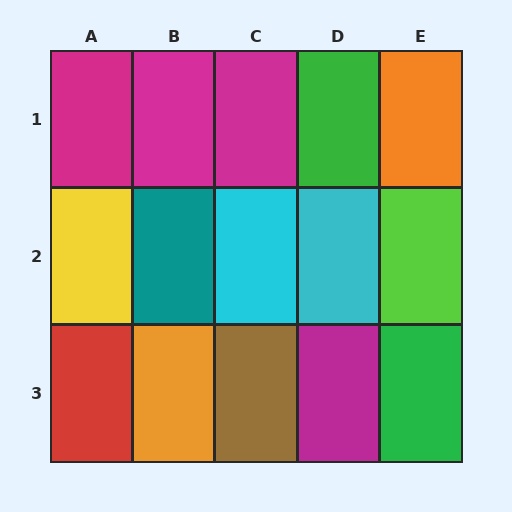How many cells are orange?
2 cells are orange.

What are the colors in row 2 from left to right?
Yellow, teal, cyan, cyan, lime.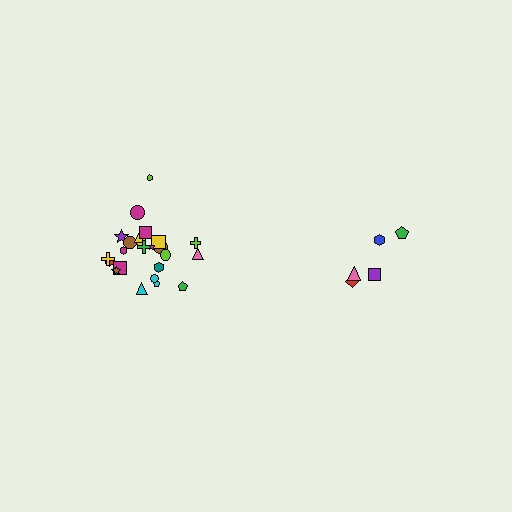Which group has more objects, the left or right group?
The left group.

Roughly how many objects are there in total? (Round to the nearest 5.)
Roughly 30 objects in total.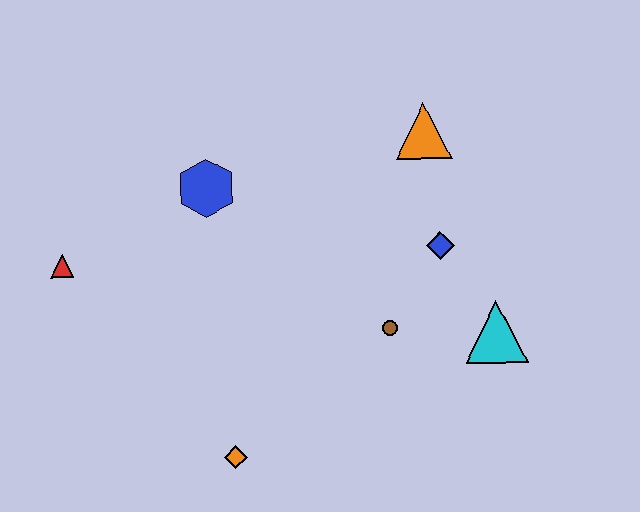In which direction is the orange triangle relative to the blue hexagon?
The orange triangle is to the right of the blue hexagon.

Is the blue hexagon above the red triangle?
Yes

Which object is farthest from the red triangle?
The cyan triangle is farthest from the red triangle.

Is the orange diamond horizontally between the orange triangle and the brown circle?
No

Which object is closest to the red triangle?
The blue hexagon is closest to the red triangle.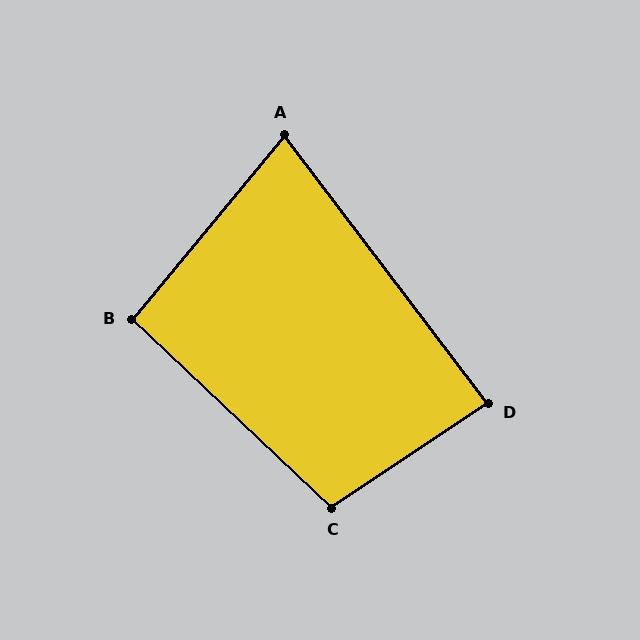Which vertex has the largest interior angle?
C, at approximately 103 degrees.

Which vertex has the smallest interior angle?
A, at approximately 77 degrees.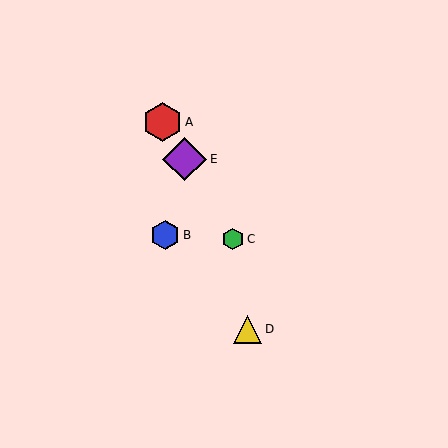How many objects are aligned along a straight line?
3 objects (A, C, E) are aligned along a straight line.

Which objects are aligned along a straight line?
Objects A, C, E are aligned along a straight line.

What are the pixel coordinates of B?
Object B is at (165, 235).